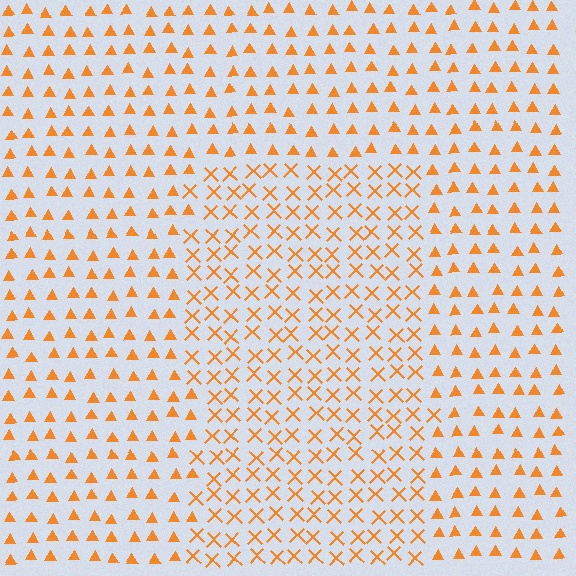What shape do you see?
I see a rectangle.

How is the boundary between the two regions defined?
The boundary is defined by a change in element shape: X marks inside vs. triangles outside. All elements share the same color and spacing.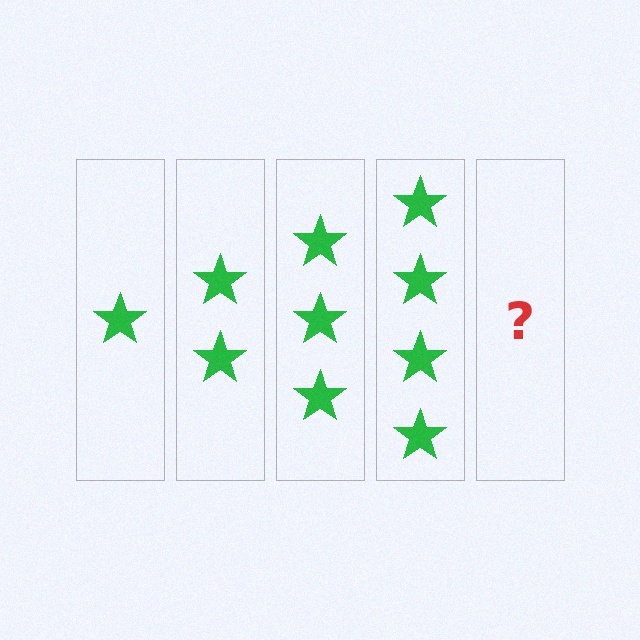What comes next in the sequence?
The next element should be 5 stars.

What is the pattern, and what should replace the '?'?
The pattern is that each step adds one more star. The '?' should be 5 stars.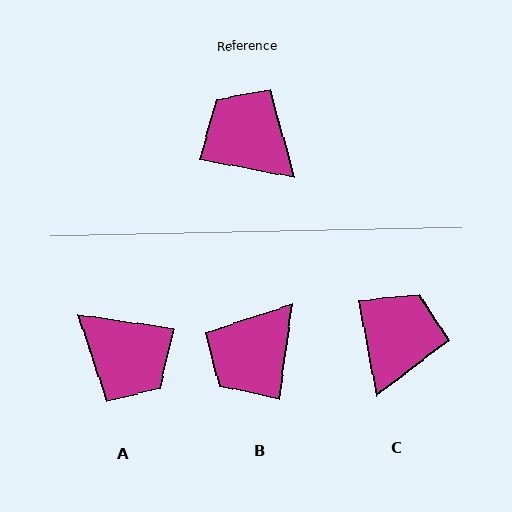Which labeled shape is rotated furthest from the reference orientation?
A, about 178 degrees away.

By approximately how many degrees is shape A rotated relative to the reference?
Approximately 178 degrees clockwise.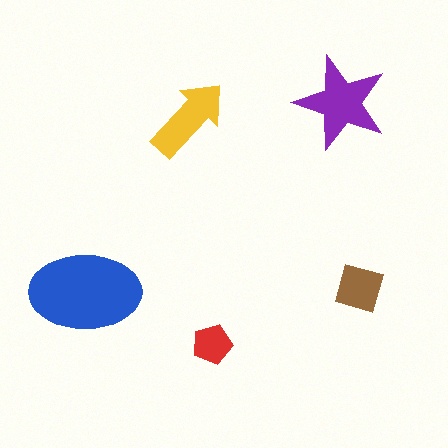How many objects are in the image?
There are 5 objects in the image.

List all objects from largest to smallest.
The blue ellipse, the purple star, the yellow arrow, the brown diamond, the red pentagon.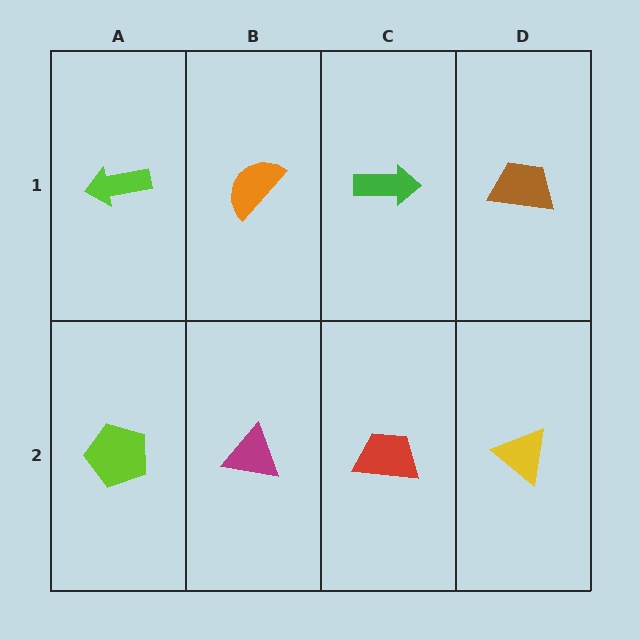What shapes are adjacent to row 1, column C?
A red trapezoid (row 2, column C), an orange semicircle (row 1, column B), a brown trapezoid (row 1, column D).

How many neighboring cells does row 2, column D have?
2.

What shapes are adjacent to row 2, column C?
A green arrow (row 1, column C), a magenta triangle (row 2, column B), a yellow triangle (row 2, column D).